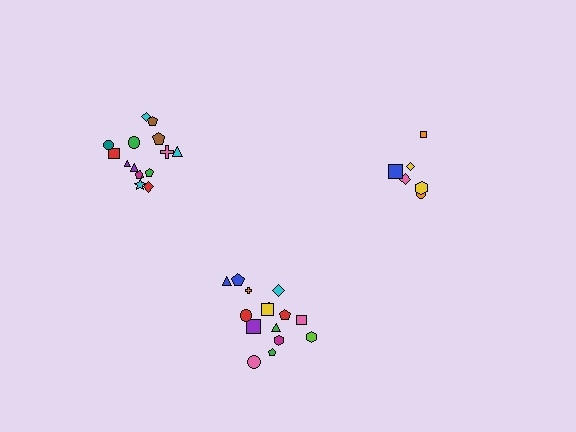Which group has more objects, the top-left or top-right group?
The top-left group.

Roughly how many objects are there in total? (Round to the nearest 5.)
Roughly 35 objects in total.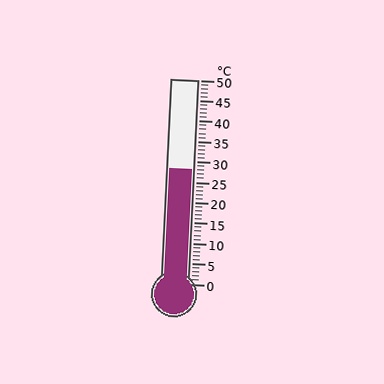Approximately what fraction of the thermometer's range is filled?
The thermometer is filled to approximately 55% of its range.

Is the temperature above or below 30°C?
The temperature is below 30°C.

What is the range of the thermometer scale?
The thermometer scale ranges from 0°C to 50°C.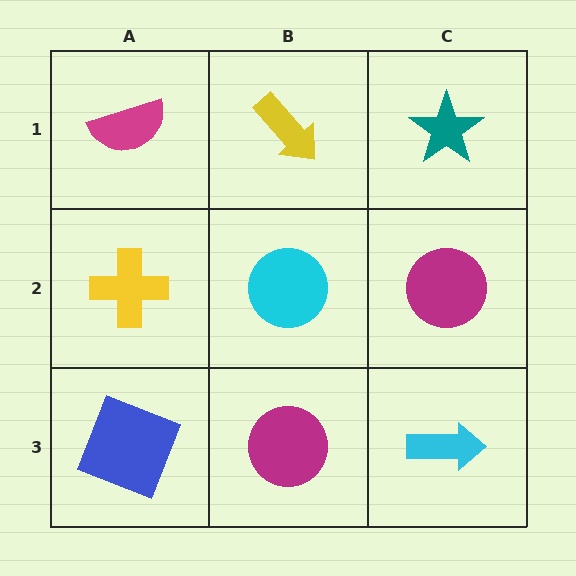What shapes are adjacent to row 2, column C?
A teal star (row 1, column C), a cyan arrow (row 3, column C), a cyan circle (row 2, column B).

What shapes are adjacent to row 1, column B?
A cyan circle (row 2, column B), a magenta semicircle (row 1, column A), a teal star (row 1, column C).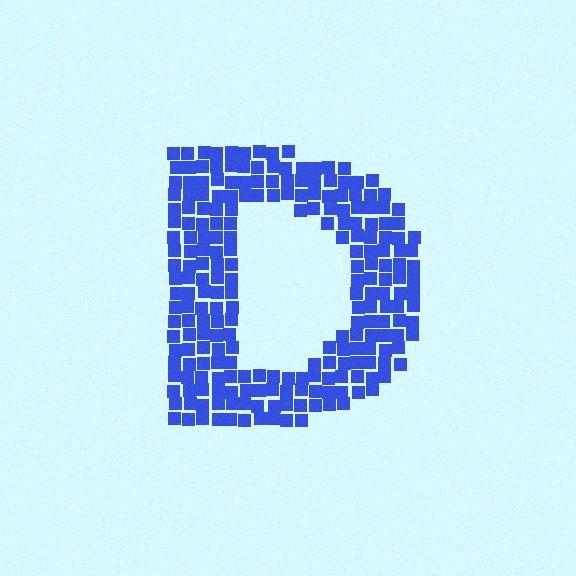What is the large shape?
The large shape is the letter D.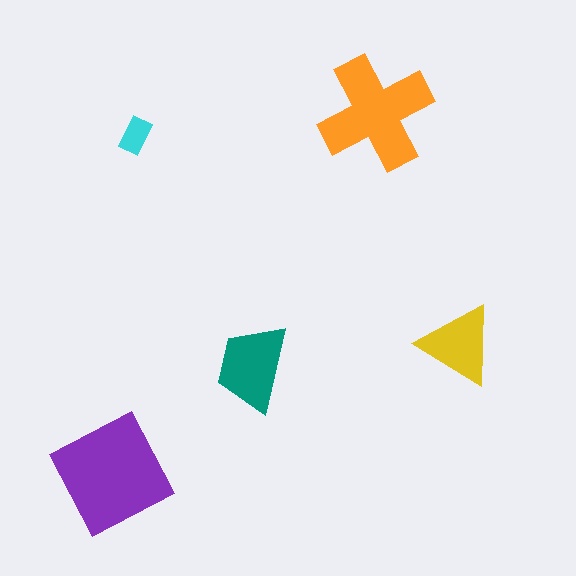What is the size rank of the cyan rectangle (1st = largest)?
5th.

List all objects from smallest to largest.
The cyan rectangle, the yellow triangle, the teal trapezoid, the orange cross, the purple square.